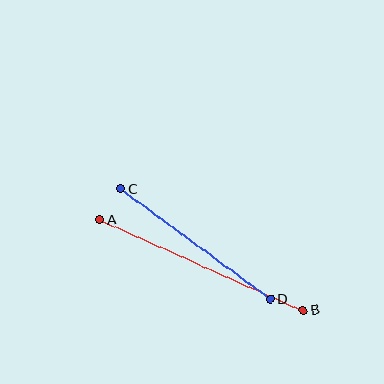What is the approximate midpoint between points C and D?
The midpoint is at approximately (195, 244) pixels.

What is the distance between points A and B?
The distance is approximately 223 pixels.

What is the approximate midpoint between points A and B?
The midpoint is at approximately (202, 265) pixels.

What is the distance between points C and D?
The distance is approximately 186 pixels.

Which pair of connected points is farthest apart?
Points A and B are farthest apart.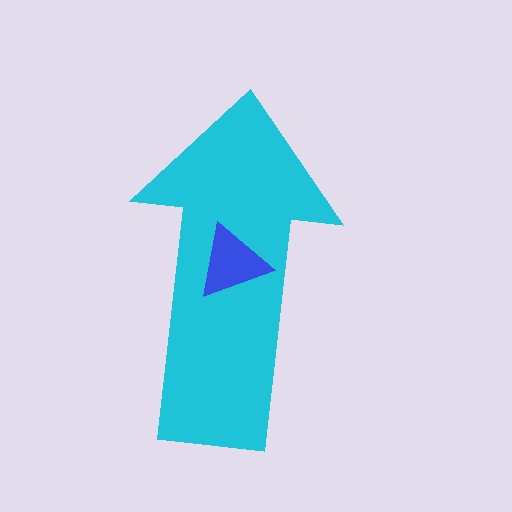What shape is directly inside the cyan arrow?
The blue triangle.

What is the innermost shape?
The blue triangle.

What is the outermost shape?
The cyan arrow.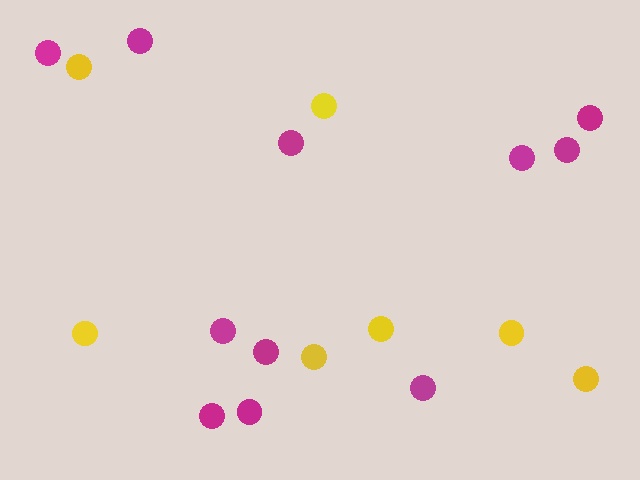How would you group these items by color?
There are 2 groups: one group of yellow circles (7) and one group of magenta circles (11).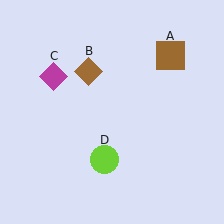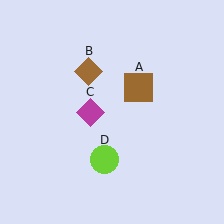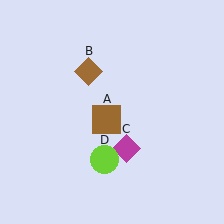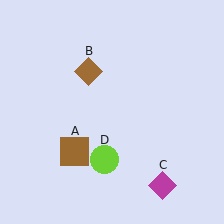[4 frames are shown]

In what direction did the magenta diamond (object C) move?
The magenta diamond (object C) moved down and to the right.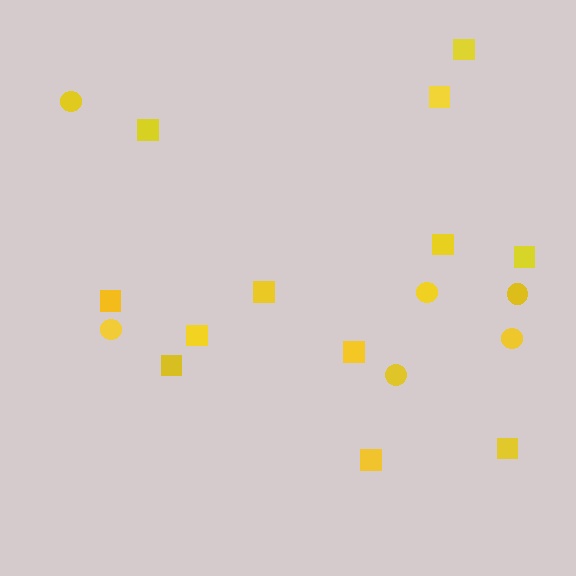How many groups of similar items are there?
There are 2 groups: one group of squares (12) and one group of circles (6).